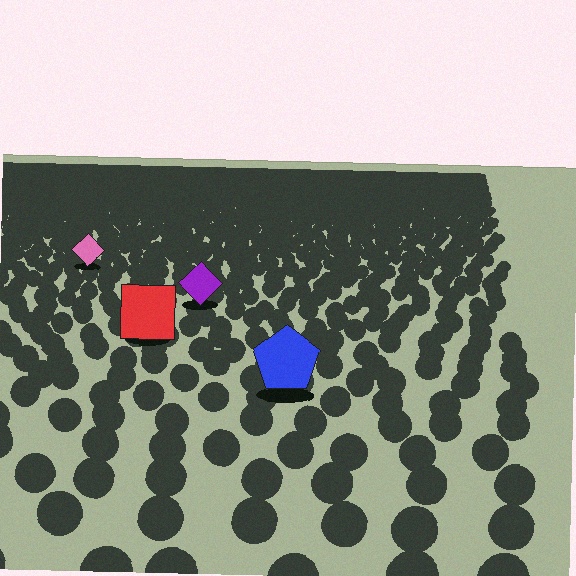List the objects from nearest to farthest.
From nearest to farthest: the blue pentagon, the red square, the purple diamond, the pink diamond.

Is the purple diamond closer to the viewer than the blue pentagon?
No. The blue pentagon is closer — you can tell from the texture gradient: the ground texture is coarser near it.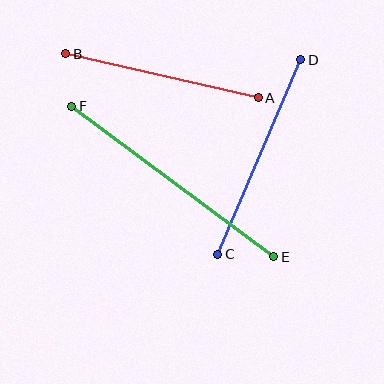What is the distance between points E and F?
The distance is approximately 252 pixels.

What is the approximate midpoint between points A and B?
The midpoint is at approximately (162, 76) pixels.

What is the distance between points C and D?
The distance is approximately 211 pixels.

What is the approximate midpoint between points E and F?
The midpoint is at approximately (173, 182) pixels.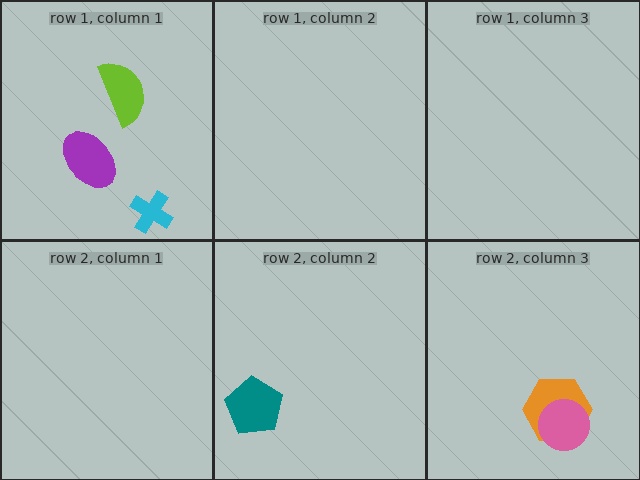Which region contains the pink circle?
The row 2, column 3 region.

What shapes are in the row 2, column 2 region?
The teal pentagon.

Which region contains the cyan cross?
The row 1, column 1 region.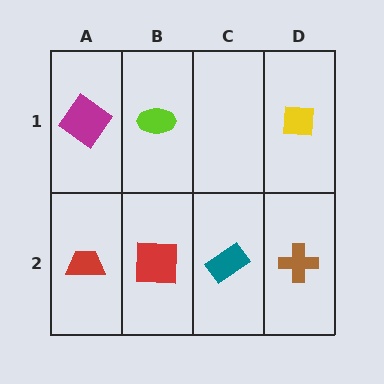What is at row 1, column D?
A yellow square.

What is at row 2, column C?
A teal rectangle.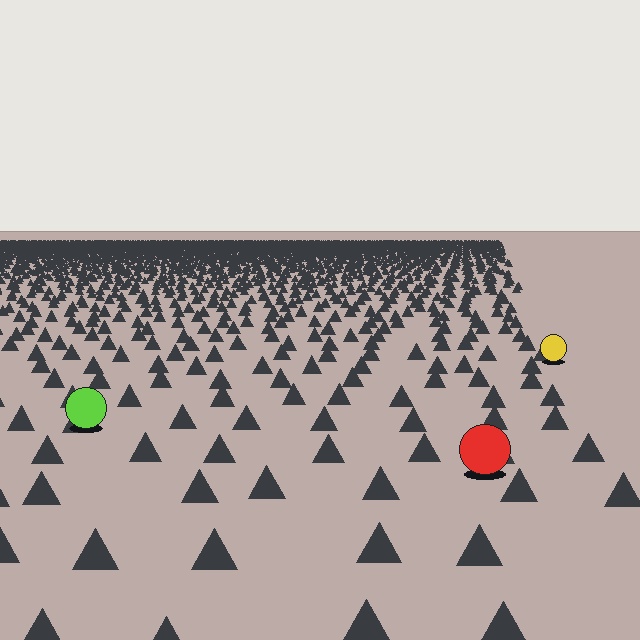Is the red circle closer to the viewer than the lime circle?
Yes. The red circle is closer — you can tell from the texture gradient: the ground texture is coarser near it.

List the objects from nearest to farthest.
From nearest to farthest: the red circle, the lime circle, the yellow circle.